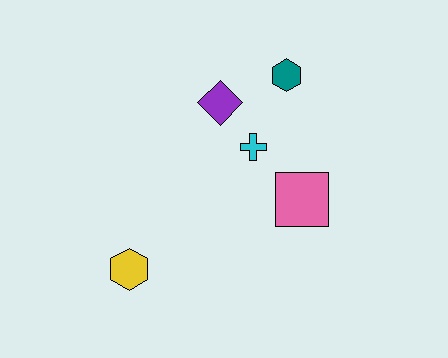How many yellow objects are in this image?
There is 1 yellow object.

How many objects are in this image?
There are 5 objects.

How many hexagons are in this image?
There are 2 hexagons.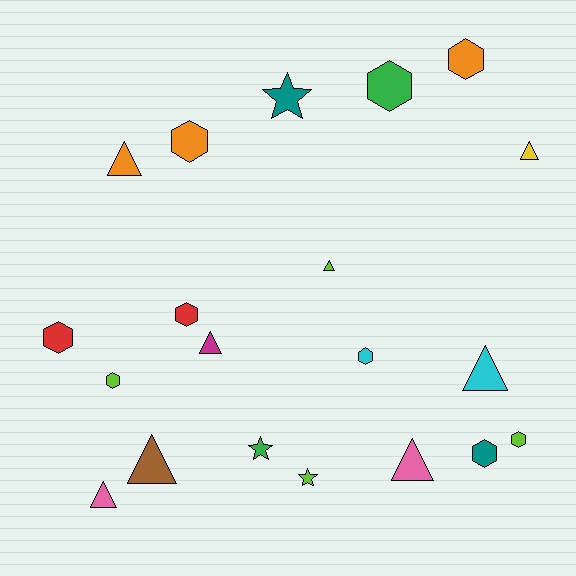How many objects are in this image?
There are 20 objects.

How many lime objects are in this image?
There are 4 lime objects.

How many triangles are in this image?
There are 8 triangles.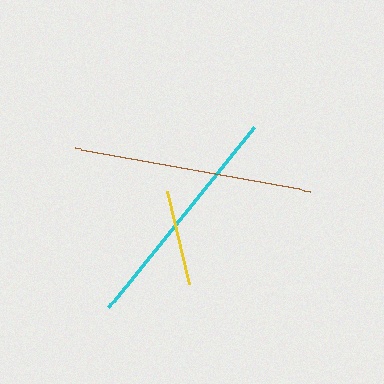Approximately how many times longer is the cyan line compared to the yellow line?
The cyan line is approximately 2.4 times the length of the yellow line.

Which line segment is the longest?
The brown line is the longest at approximately 239 pixels.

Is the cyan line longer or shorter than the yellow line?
The cyan line is longer than the yellow line.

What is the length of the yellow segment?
The yellow segment is approximately 96 pixels long.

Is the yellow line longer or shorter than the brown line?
The brown line is longer than the yellow line.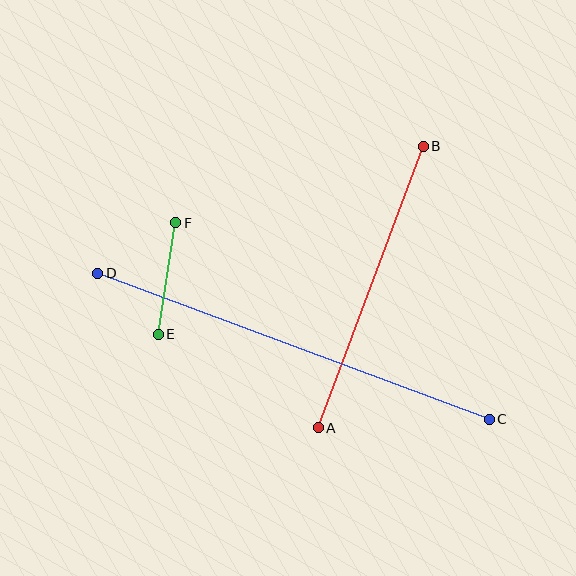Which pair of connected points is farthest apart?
Points C and D are farthest apart.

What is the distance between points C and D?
The distance is approximately 418 pixels.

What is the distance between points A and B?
The distance is approximately 300 pixels.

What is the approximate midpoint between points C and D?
The midpoint is at approximately (293, 346) pixels.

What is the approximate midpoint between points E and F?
The midpoint is at approximately (167, 278) pixels.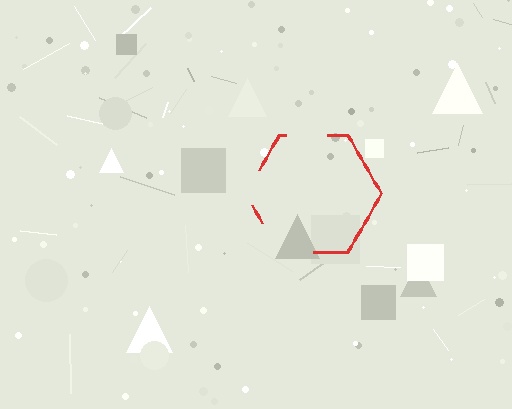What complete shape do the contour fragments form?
The contour fragments form a hexagon.